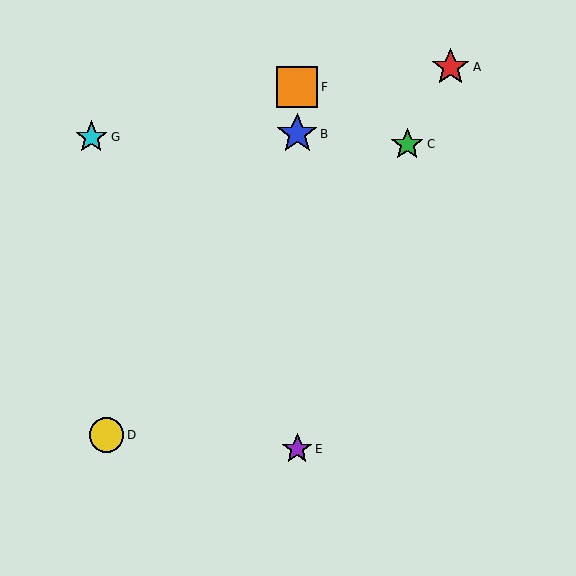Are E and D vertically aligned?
No, E is at x≈297 and D is at x≈106.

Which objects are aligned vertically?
Objects B, E, F are aligned vertically.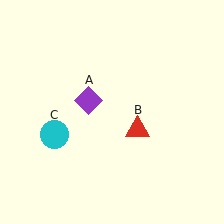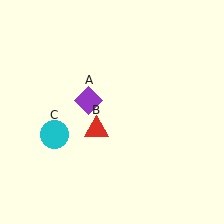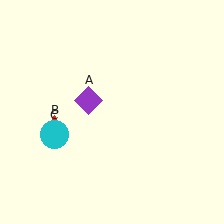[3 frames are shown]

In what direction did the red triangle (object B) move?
The red triangle (object B) moved left.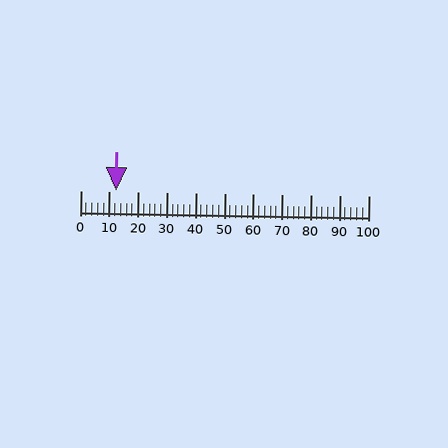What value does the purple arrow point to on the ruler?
The purple arrow points to approximately 12.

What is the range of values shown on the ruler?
The ruler shows values from 0 to 100.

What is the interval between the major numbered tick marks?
The major tick marks are spaced 10 units apart.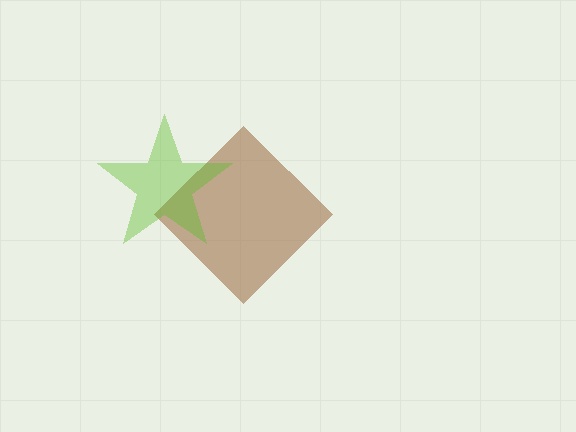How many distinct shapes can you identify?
There are 2 distinct shapes: a brown diamond, a lime star.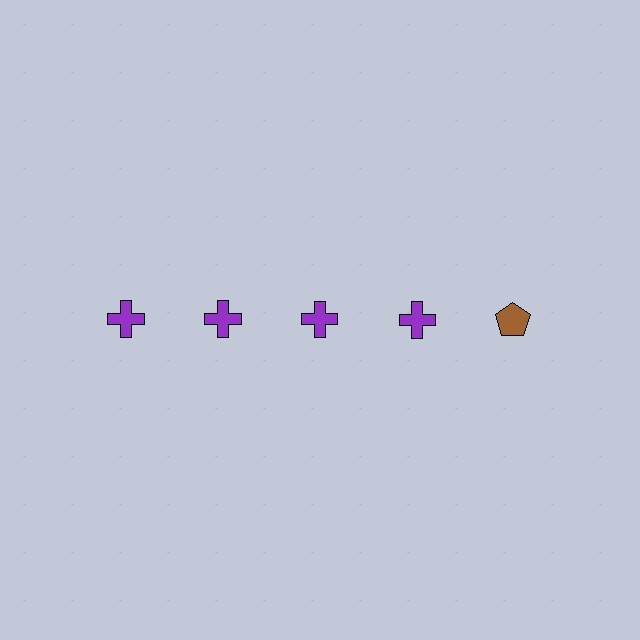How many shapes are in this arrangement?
There are 5 shapes arranged in a grid pattern.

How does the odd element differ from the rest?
It differs in both color (brown instead of purple) and shape (pentagon instead of cross).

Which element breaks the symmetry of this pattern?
The brown pentagon in the top row, rightmost column breaks the symmetry. All other shapes are purple crosses.